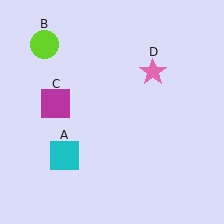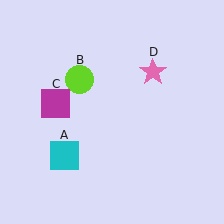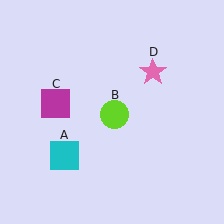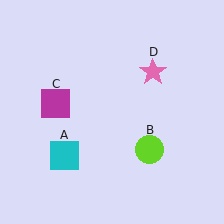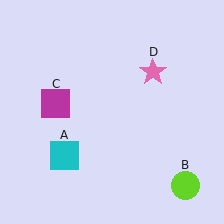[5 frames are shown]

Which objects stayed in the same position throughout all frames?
Cyan square (object A) and magenta square (object C) and pink star (object D) remained stationary.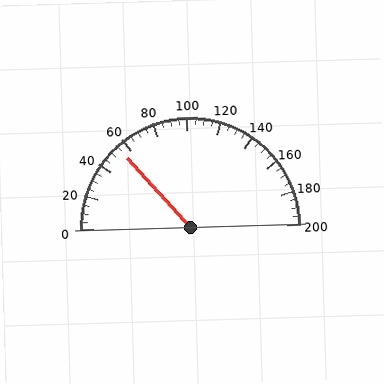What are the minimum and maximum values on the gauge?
The gauge ranges from 0 to 200.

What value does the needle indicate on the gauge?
The needle indicates approximately 55.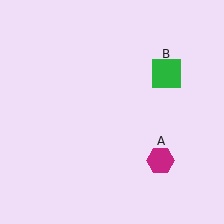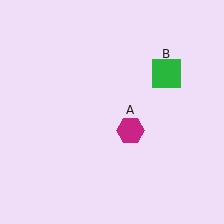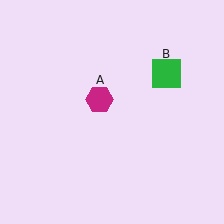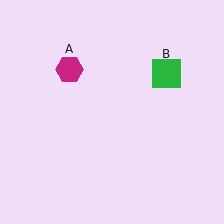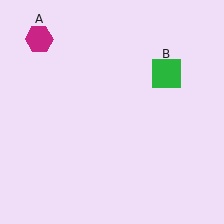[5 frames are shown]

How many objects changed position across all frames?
1 object changed position: magenta hexagon (object A).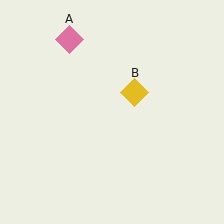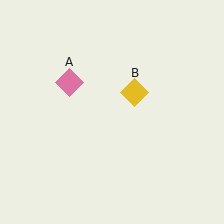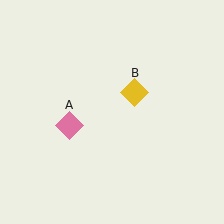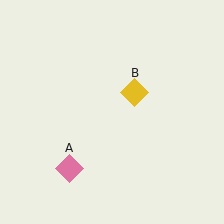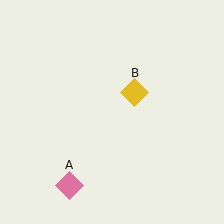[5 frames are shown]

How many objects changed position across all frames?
1 object changed position: pink diamond (object A).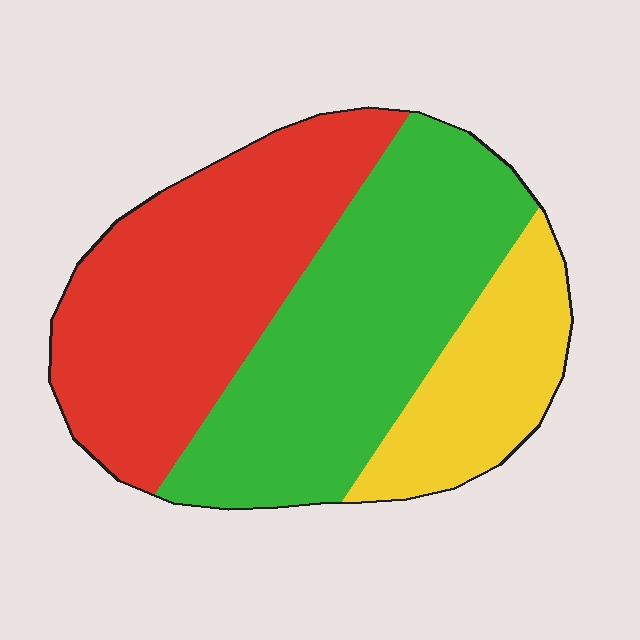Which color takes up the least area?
Yellow, at roughly 20%.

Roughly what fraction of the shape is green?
Green takes up between a third and a half of the shape.